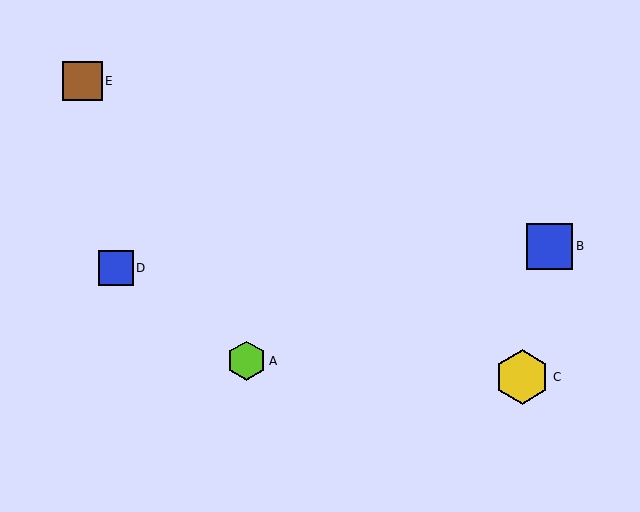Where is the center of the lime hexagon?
The center of the lime hexagon is at (247, 361).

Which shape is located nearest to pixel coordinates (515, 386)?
The yellow hexagon (labeled C) at (522, 377) is nearest to that location.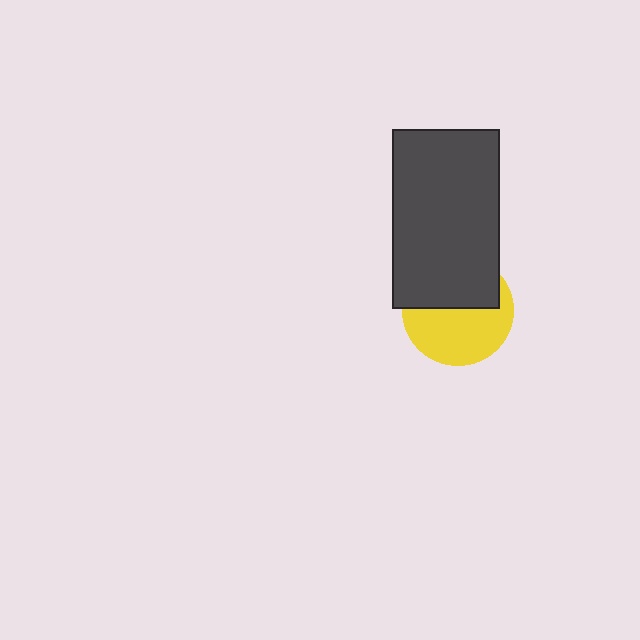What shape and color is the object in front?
The object in front is a dark gray rectangle.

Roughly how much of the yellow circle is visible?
About half of it is visible (roughly 55%).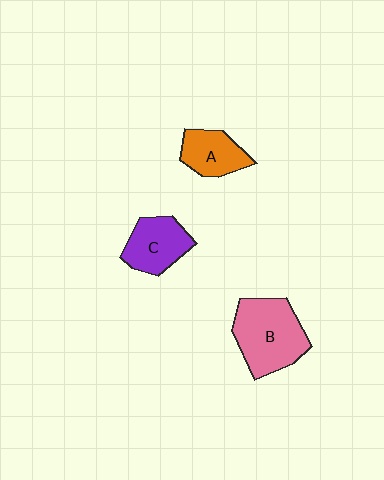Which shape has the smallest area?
Shape A (orange).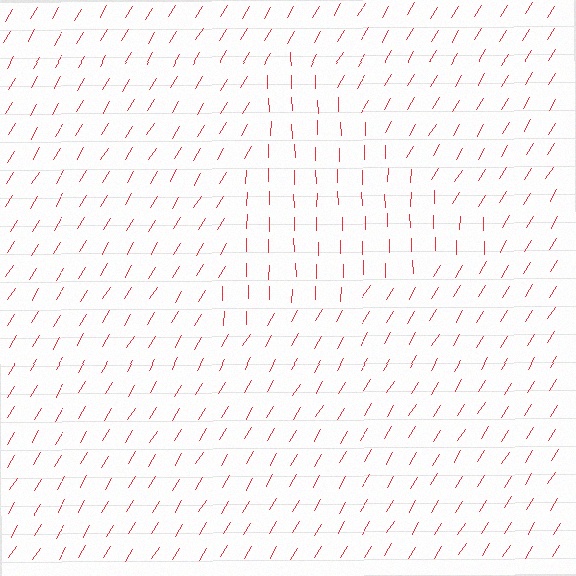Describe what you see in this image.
The image is filled with small red line segments. A triangle region in the image has lines oriented differently from the surrounding lines, creating a visible texture boundary.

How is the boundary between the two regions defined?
The boundary is defined purely by a change in line orientation (approximately 31 degrees difference). All lines are the same color and thickness.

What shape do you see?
I see a triangle.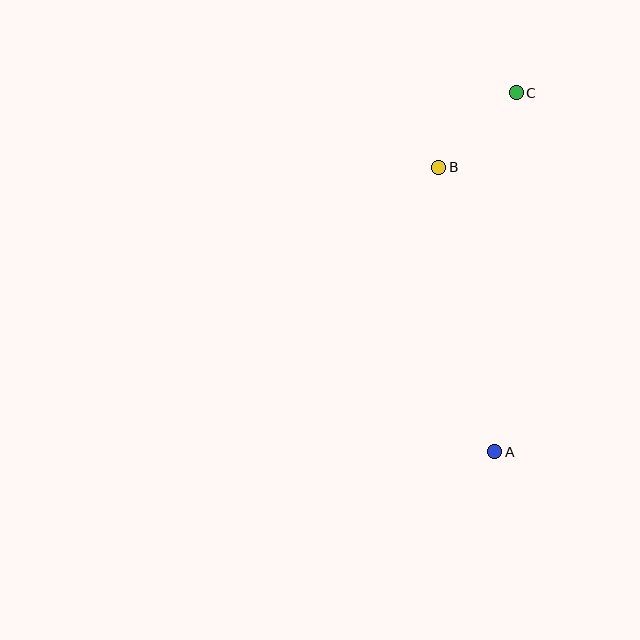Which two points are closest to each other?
Points B and C are closest to each other.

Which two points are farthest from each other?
Points A and C are farthest from each other.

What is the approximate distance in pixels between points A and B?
The distance between A and B is approximately 290 pixels.